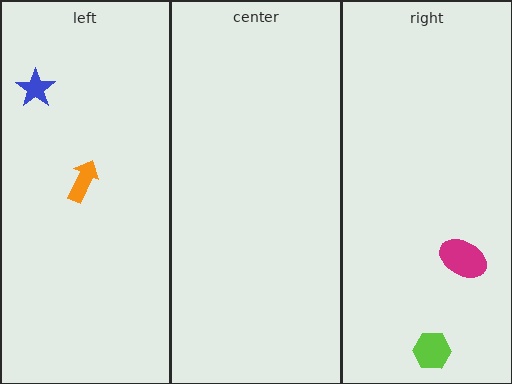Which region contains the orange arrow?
The left region.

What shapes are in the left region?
The orange arrow, the blue star.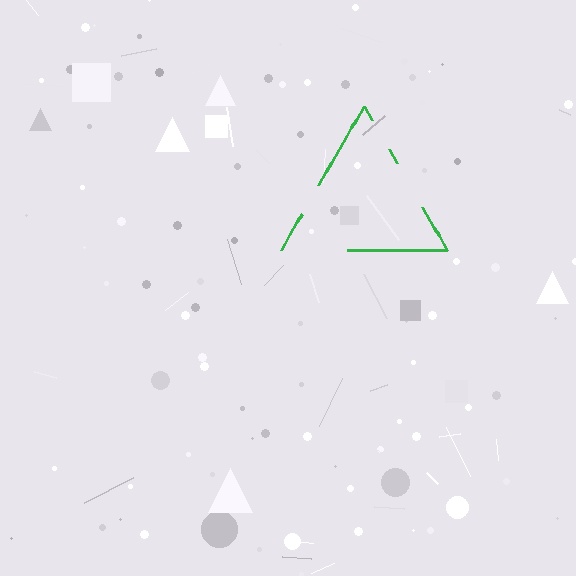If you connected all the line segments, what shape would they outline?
They would outline a triangle.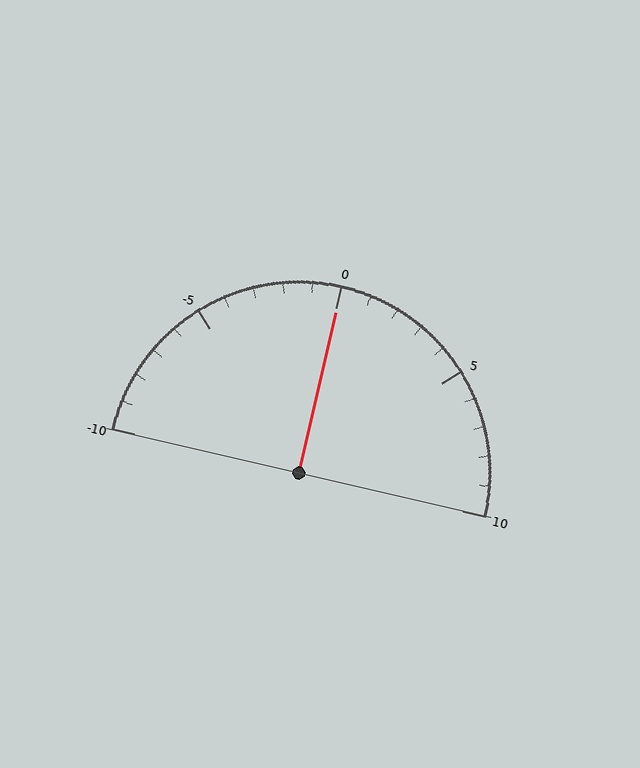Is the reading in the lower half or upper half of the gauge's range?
The reading is in the upper half of the range (-10 to 10).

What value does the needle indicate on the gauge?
The needle indicates approximately 0.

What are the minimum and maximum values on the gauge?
The gauge ranges from -10 to 10.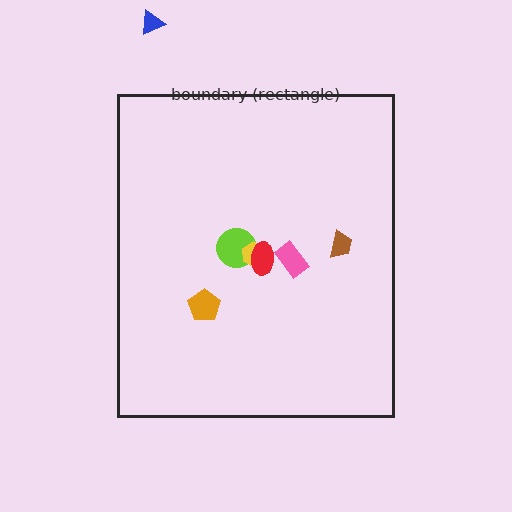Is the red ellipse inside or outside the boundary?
Inside.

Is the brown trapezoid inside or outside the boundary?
Inside.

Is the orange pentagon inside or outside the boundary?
Inside.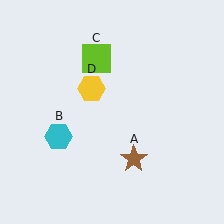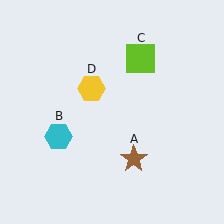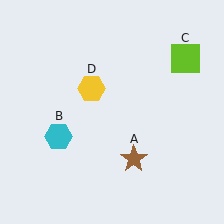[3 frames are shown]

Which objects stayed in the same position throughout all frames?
Brown star (object A) and cyan hexagon (object B) and yellow hexagon (object D) remained stationary.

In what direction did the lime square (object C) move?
The lime square (object C) moved right.